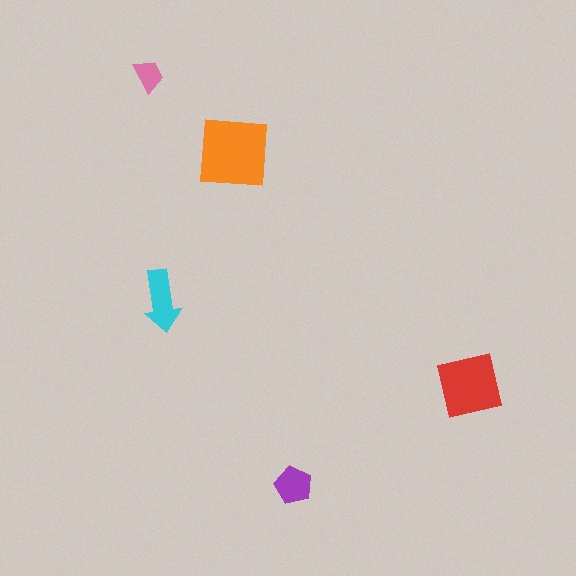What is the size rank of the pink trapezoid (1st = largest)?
5th.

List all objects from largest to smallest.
The orange square, the red square, the cyan arrow, the purple pentagon, the pink trapezoid.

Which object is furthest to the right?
The red square is rightmost.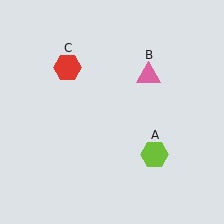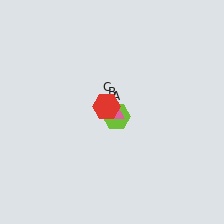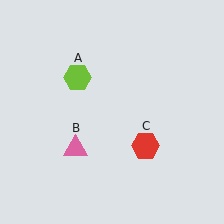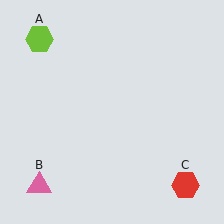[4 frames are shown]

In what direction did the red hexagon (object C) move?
The red hexagon (object C) moved down and to the right.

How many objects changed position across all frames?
3 objects changed position: lime hexagon (object A), pink triangle (object B), red hexagon (object C).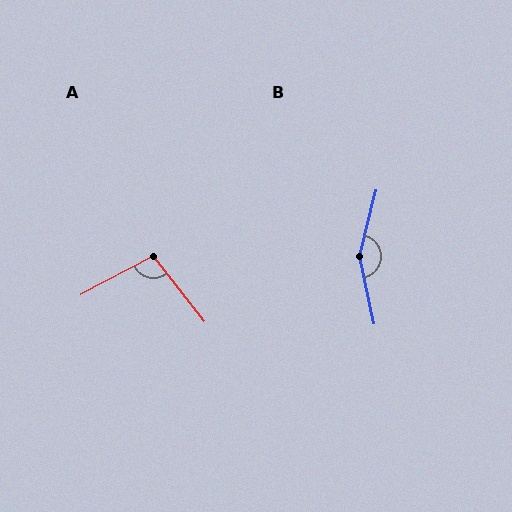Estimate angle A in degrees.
Approximately 100 degrees.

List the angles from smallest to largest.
A (100°), B (154°).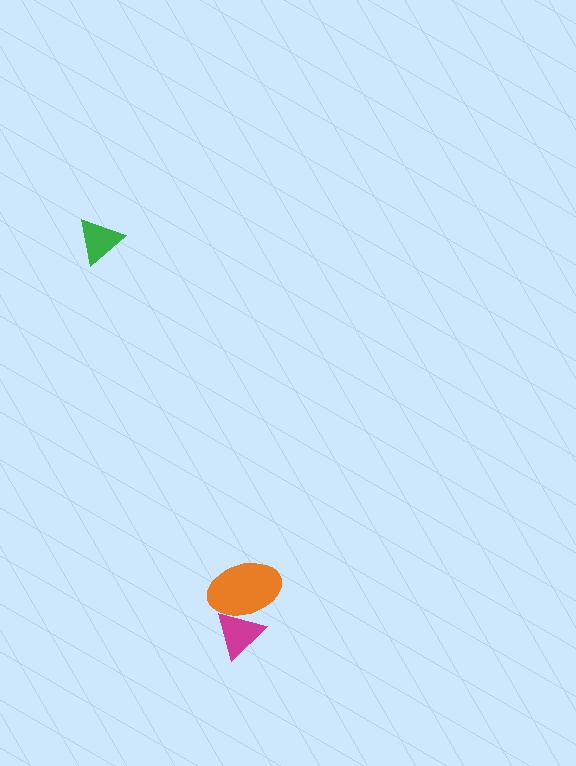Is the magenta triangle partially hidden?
Yes, it is partially covered by another shape.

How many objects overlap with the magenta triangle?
1 object overlaps with the magenta triangle.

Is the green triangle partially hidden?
No, no other shape covers it.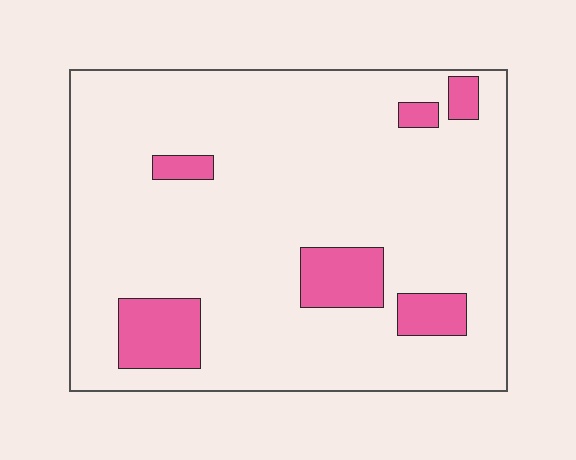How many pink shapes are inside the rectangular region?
6.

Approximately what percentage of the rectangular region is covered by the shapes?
Approximately 15%.